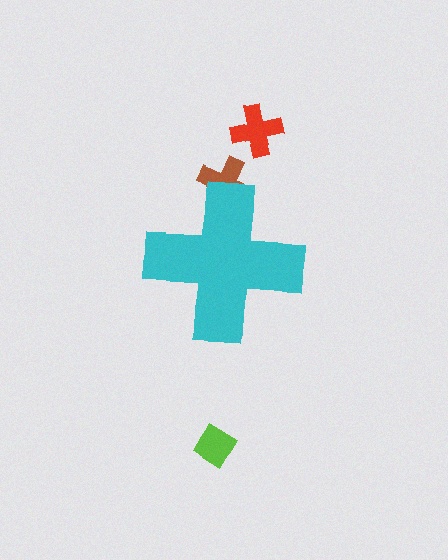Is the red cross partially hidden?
No, the red cross is fully visible.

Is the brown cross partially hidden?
Yes, the brown cross is partially hidden behind the cyan cross.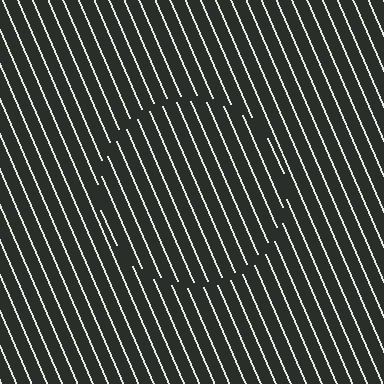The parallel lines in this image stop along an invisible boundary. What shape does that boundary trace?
An illusory circle. The interior of the shape contains the same grating, shifted by half a period — the contour is defined by the phase discontinuity where line-ends from the inner and outer gratings abut.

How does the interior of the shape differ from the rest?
The interior of the shape contains the same grating, shifted by half a period — the contour is defined by the phase discontinuity where line-ends from the inner and outer gratings abut.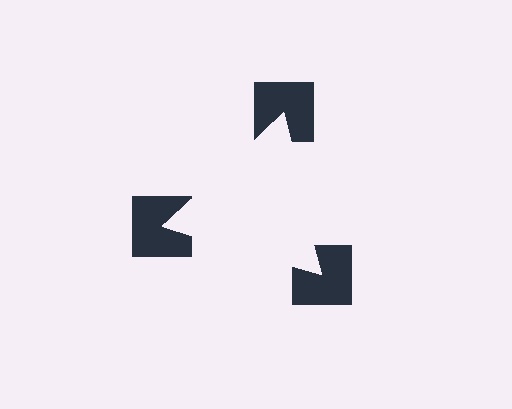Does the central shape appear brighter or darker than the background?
It typically appears slightly brighter than the background, even though no actual brightness change is drawn.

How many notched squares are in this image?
There are 3 — one at each vertex of the illusory triangle.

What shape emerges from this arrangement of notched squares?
An illusory triangle — its edges are inferred from the aligned wedge cuts in the notched squares, not physically drawn.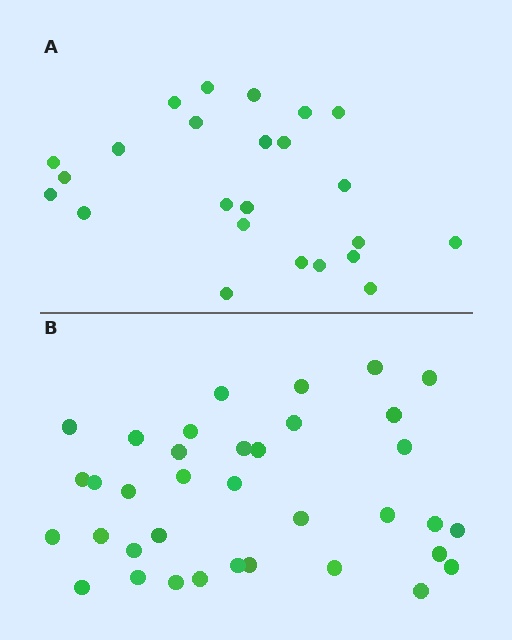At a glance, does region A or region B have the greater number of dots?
Region B (the bottom region) has more dots.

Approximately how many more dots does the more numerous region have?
Region B has roughly 12 or so more dots than region A.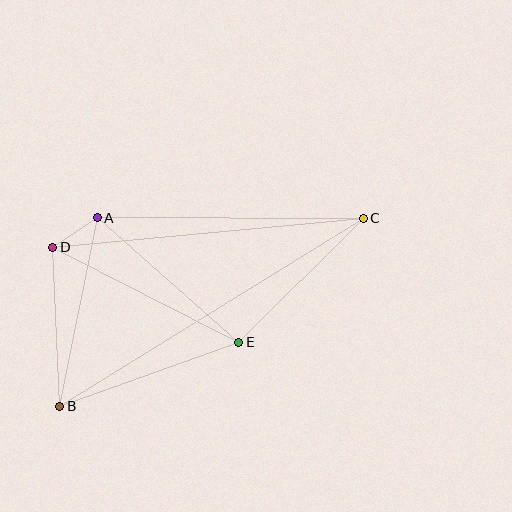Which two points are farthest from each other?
Points B and C are farthest from each other.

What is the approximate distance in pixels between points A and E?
The distance between A and E is approximately 188 pixels.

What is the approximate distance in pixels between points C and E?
The distance between C and E is approximately 176 pixels.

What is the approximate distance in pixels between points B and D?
The distance between B and D is approximately 159 pixels.